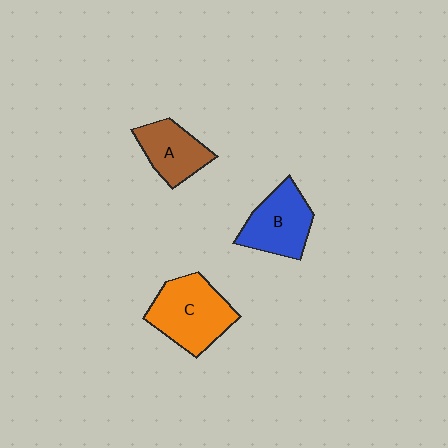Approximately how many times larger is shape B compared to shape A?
Approximately 1.2 times.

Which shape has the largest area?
Shape C (orange).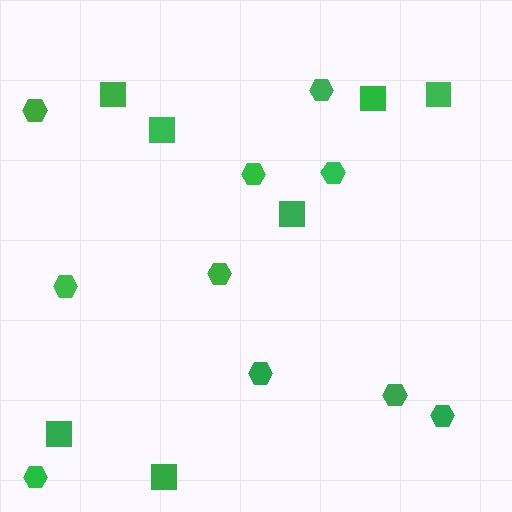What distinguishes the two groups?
There are 2 groups: one group of hexagons (10) and one group of squares (7).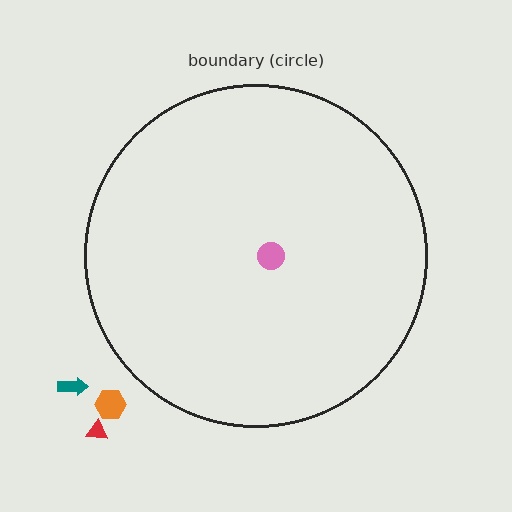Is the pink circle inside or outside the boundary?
Inside.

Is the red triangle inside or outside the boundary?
Outside.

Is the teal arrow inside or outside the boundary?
Outside.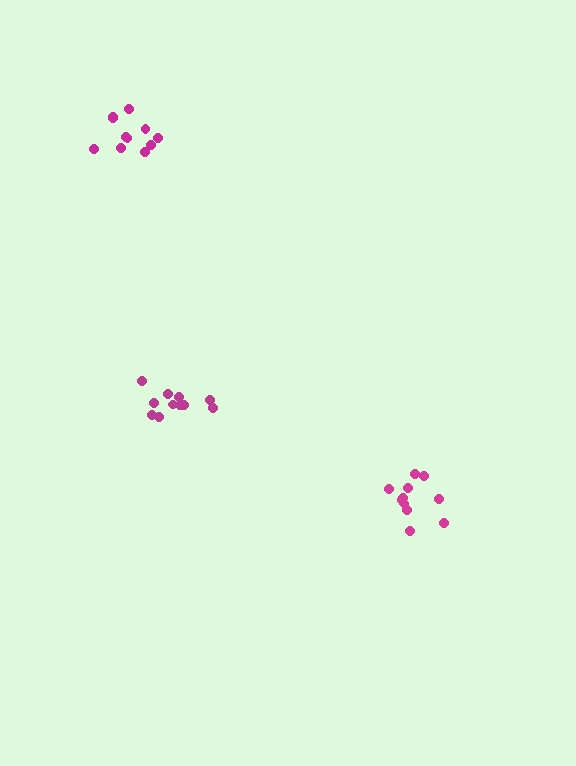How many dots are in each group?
Group 1: 11 dots, Group 2: 11 dots, Group 3: 11 dots (33 total).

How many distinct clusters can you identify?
There are 3 distinct clusters.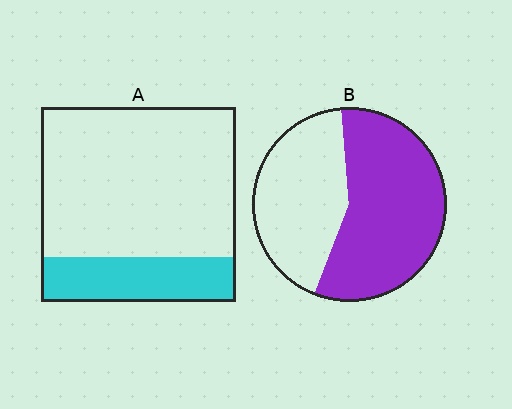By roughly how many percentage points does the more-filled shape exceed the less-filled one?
By roughly 35 percentage points (B over A).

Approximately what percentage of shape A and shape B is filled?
A is approximately 25% and B is approximately 60%.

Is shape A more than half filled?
No.